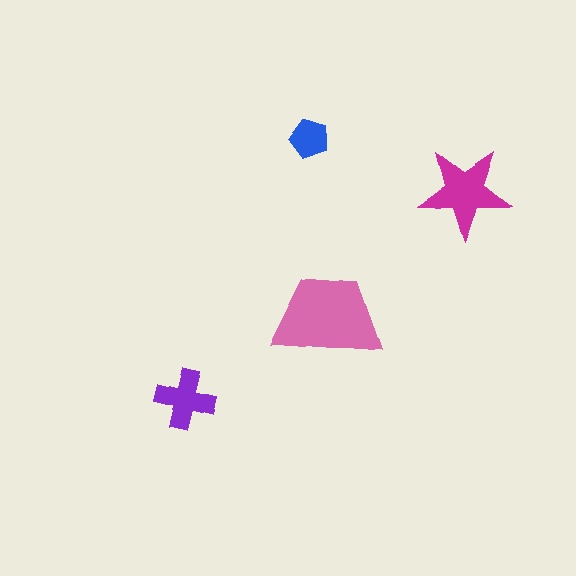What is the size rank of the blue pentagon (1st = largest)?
4th.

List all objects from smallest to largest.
The blue pentagon, the purple cross, the magenta star, the pink trapezoid.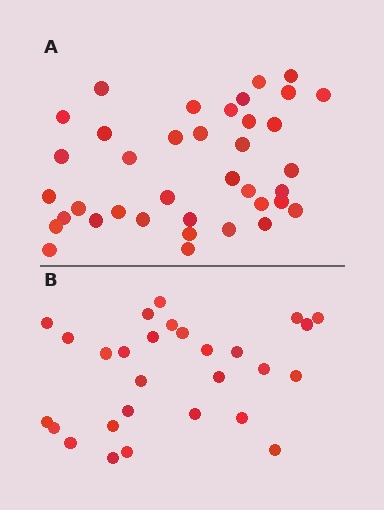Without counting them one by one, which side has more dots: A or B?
Region A (the top region) has more dots.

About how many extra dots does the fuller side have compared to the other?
Region A has roughly 10 or so more dots than region B.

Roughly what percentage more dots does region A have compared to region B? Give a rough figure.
About 35% more.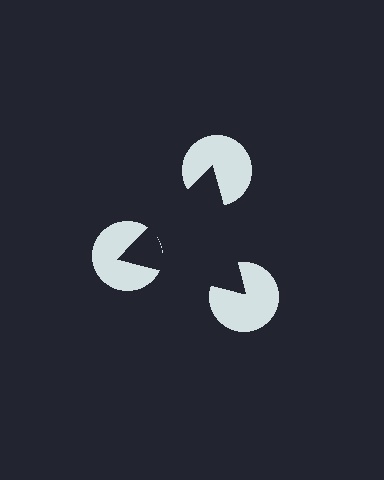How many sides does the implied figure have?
3 sides.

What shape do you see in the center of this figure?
An illusory triangle — its edges are inferred from the aligned wedge cuts in the pac-man discs, not physically drawn.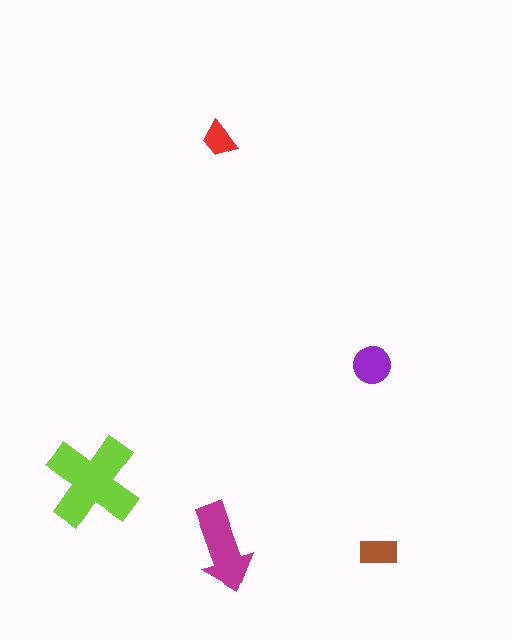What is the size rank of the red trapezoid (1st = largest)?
5th.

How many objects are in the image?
There are 5 objects in the image.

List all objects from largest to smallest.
The lime cross, the magenta arrow, the purple circle, the brown rectangle, the red trapezoid.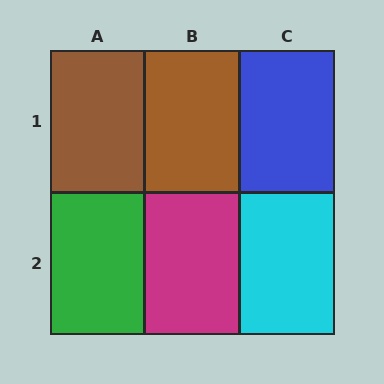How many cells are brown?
2 cells are brown.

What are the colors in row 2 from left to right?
Green, magenta, cyan.